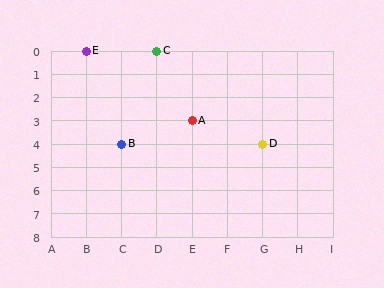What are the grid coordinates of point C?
Point C is at grid coordinates (D, 0).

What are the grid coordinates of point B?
Point B is at grid coordinates (C, 4).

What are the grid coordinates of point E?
Point E is at grid coordinates (B, 0).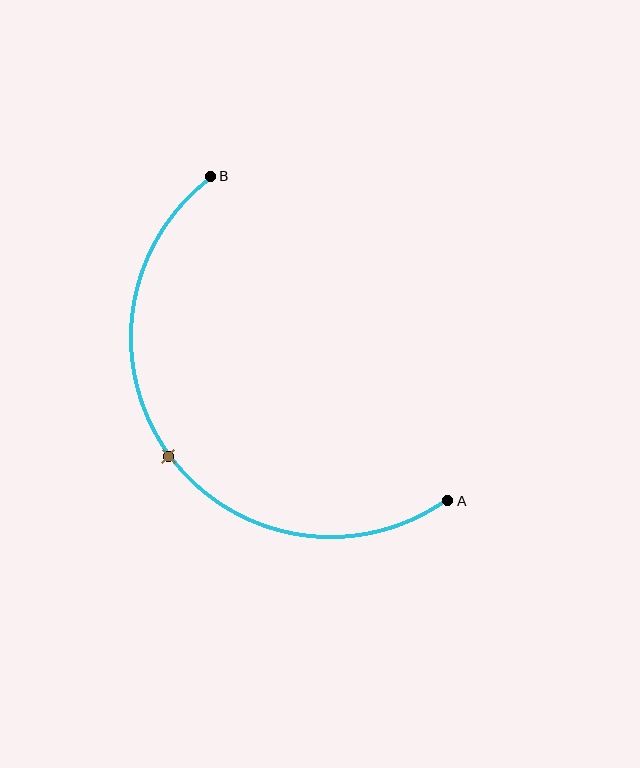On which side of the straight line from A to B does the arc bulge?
The arc bulges below and to the left of the straight line connecting A and B.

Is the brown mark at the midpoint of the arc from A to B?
Yes. The brown mark lies on the arc at equal arc-length from both A and B — it is the arc midpoint.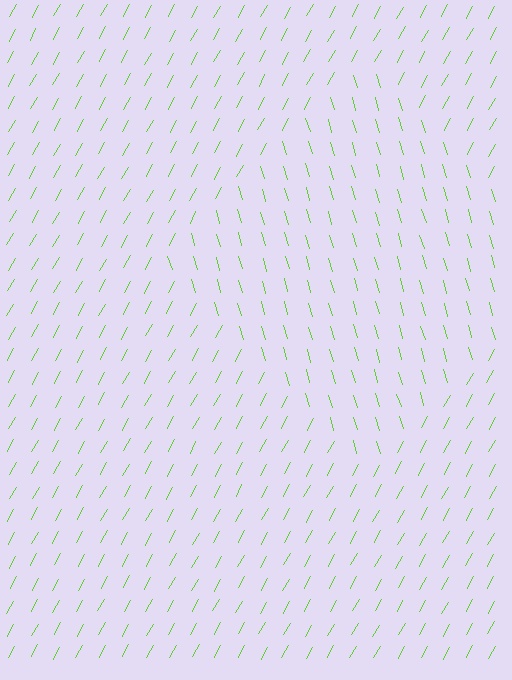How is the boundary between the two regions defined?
The boundary is defined purely by a change in line orientation (approximately 45 degrees difference). All lines are the same color and thickness.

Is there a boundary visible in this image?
Yes, there is a texture boundary formed by a change in line orientation.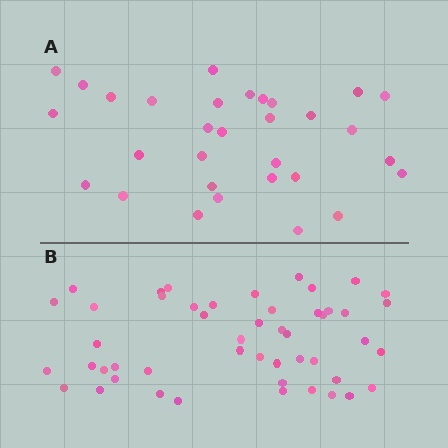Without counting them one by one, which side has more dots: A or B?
Region B (the bottom region) has more dots.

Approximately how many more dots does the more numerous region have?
Region B has approximately 20 more dots than region A.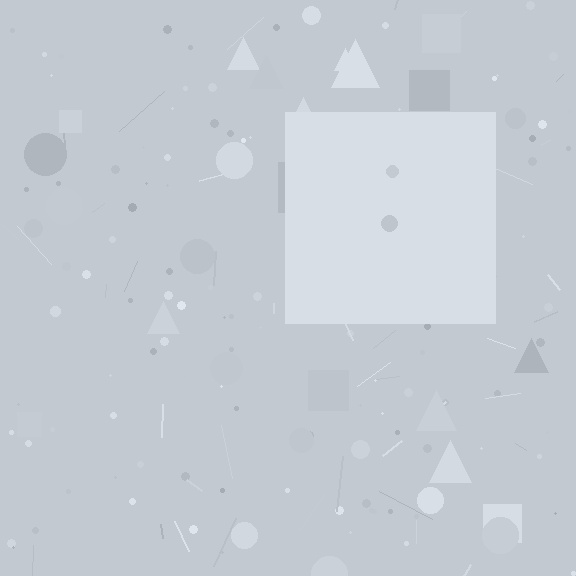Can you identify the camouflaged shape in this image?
The camouflaged shape is a square.